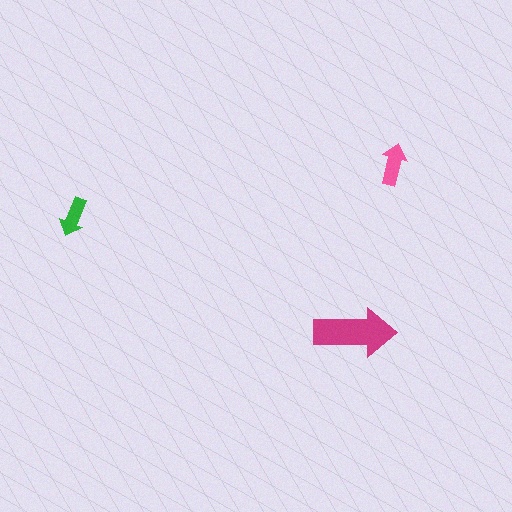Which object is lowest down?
The magenta arrow is bottommost.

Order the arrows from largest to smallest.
the magenta one, the pink one, the green one.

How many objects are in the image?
There are 3 objects in the image.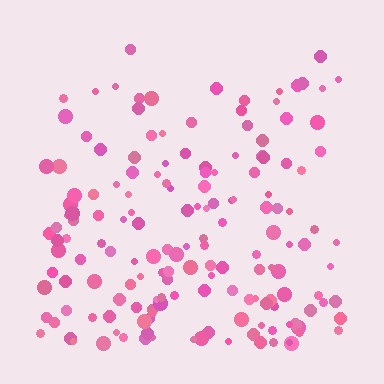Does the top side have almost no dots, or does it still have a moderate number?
Still a moderate number, just noticeably fewer than the bottom.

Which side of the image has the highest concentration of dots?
The bottom.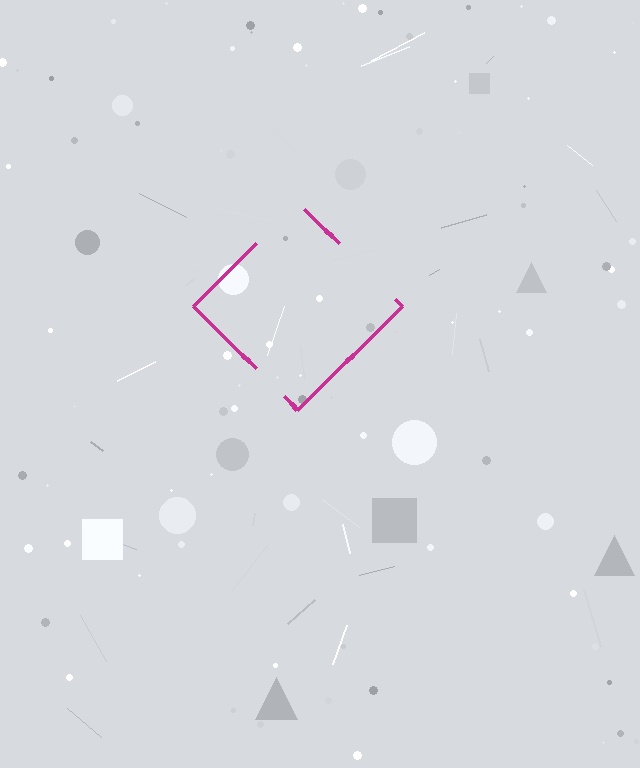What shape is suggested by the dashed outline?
The dashed outline suggests a diamond.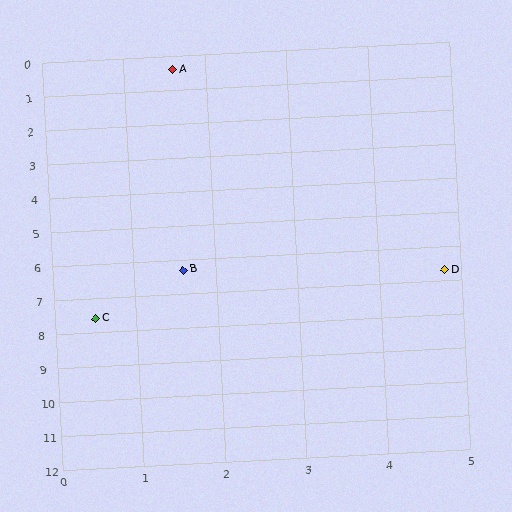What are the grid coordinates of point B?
Point B is at approximately (1.6, 6.3).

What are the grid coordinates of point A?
Point A is at approximately (1.6, 0.4).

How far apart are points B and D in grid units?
Points B and D are about 3.2 grid units apart.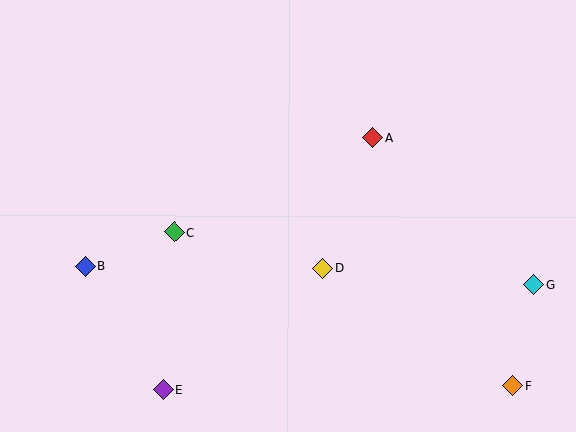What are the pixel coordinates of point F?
Point F is at (513, 386).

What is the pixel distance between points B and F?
The distance between B and F is 444 pixels.